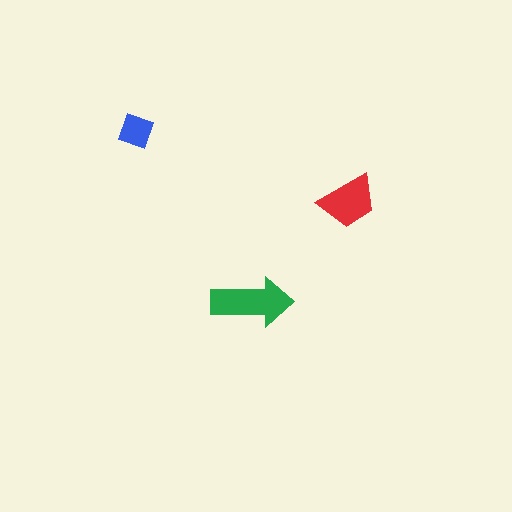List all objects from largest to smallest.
The green arrow, the red trapezoid, the blue square.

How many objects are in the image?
There are 3 objects in the image.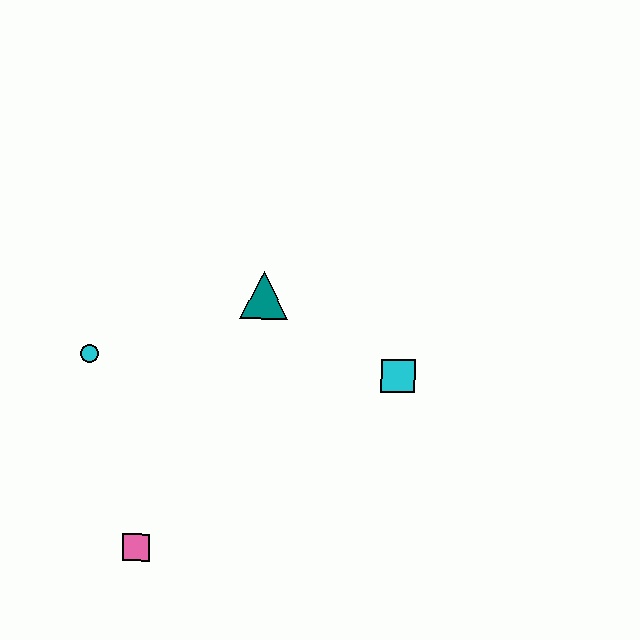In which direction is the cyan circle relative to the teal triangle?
The cyan circle is to the left of the teal triangle.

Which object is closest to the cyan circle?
The teal triangle is closest to the cyan circle.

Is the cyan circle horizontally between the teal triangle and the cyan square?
No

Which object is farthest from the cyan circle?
The cyan square is farthest from the cyan circle.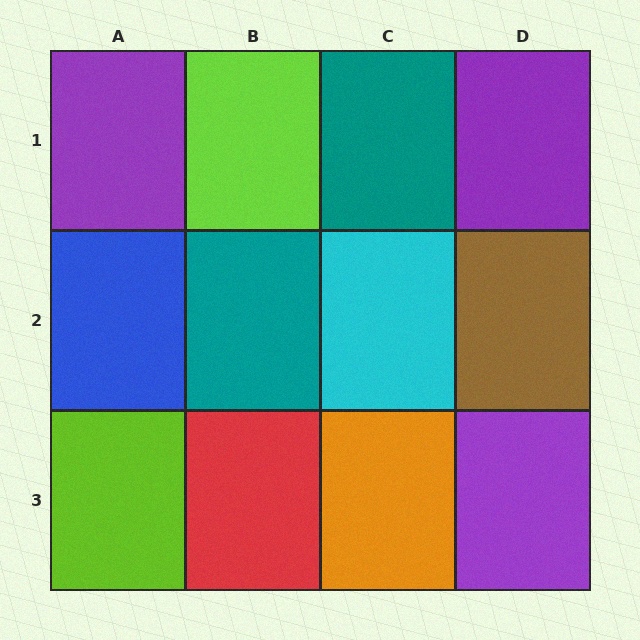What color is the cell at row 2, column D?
Brown.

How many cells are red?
1 cell is red.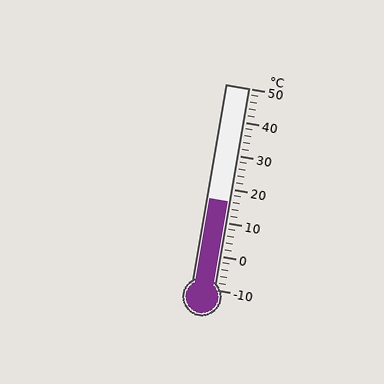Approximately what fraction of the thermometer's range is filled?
The thermometer is filled to approximately 45% of its range.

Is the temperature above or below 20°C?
The temperature is below 20°C.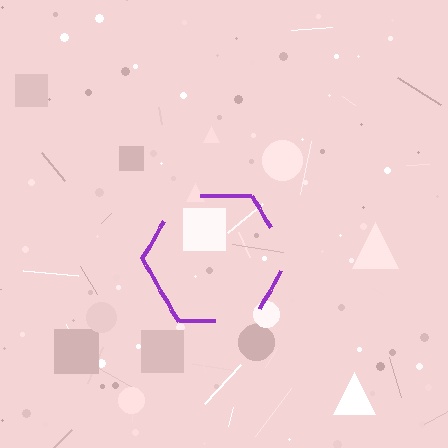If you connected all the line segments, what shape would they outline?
They would outline a hexagon.